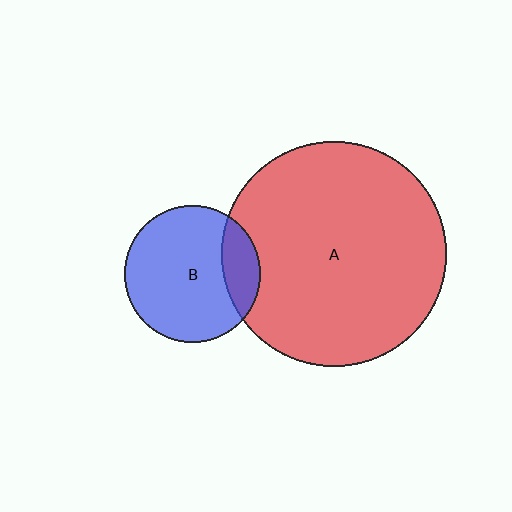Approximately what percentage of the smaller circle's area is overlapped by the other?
Approximately 20%.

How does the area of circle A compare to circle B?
Approximately 2.7 times.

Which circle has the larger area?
Circle A (red).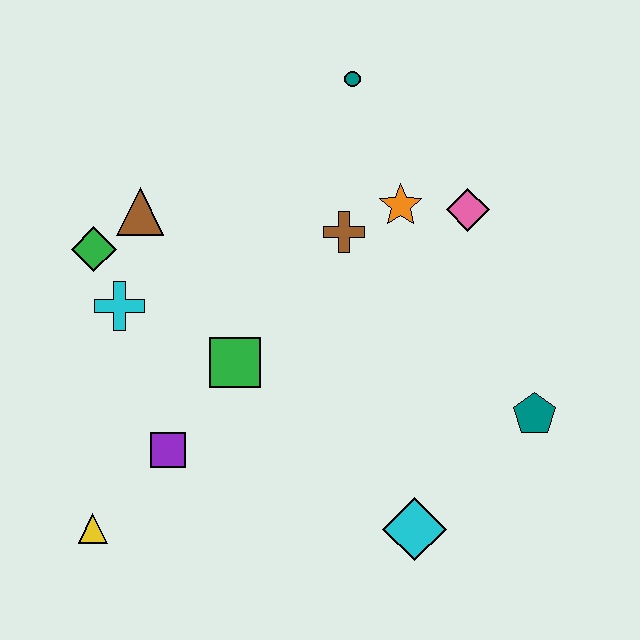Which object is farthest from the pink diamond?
The yellow triangle is farthest from the pink diamond.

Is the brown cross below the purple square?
No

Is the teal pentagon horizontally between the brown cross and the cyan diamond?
No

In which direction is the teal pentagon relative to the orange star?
The teal pentagon is below the orange star.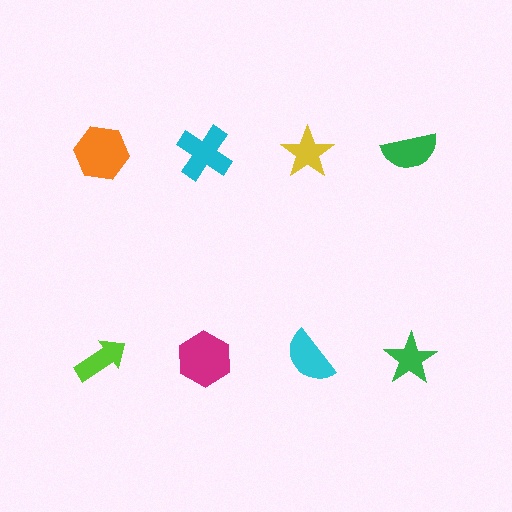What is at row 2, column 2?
A magenta hexagon.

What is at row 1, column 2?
A cyan cross.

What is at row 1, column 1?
An orange hexagon.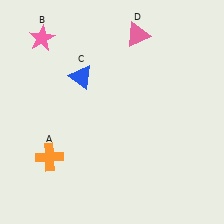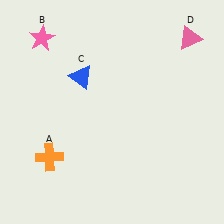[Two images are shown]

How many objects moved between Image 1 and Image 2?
1 object moved between the two images.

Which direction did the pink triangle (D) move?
The pink triangle (D) moved right.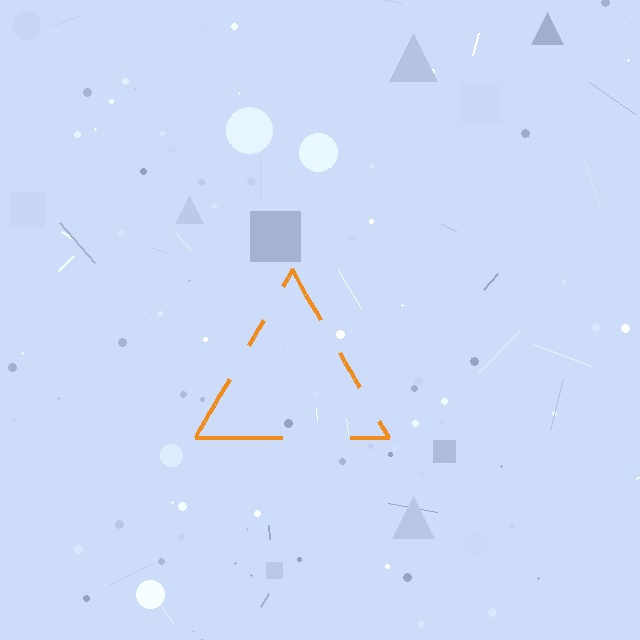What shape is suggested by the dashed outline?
The dashed outline suggests a triangle.